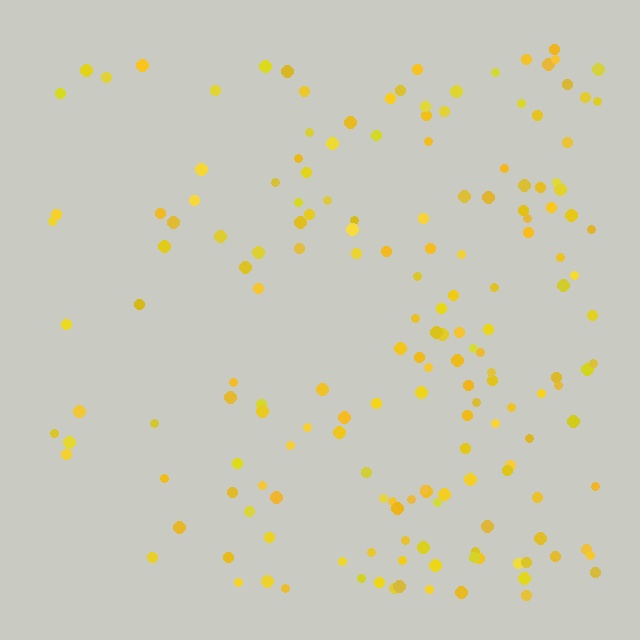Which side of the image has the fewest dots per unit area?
The left.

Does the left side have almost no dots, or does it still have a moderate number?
Still a moderate number, just noticeably fewer than the right.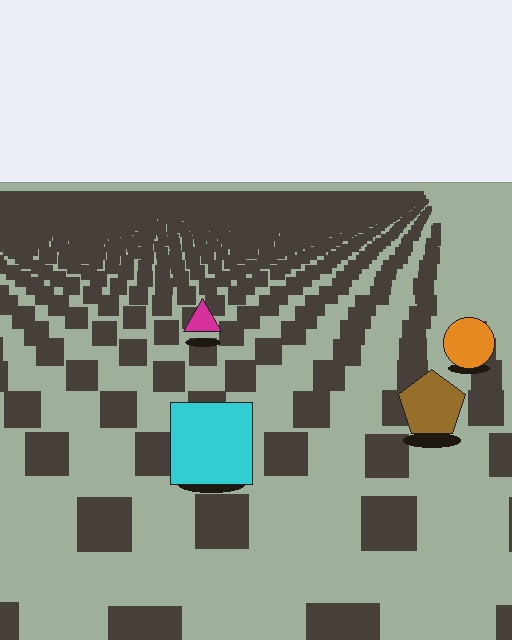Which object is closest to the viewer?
The cyan square is closest. The texture marks near it are larger and more spread out.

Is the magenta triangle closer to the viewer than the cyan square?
No. The cyan square is closer — you can tell from the texture gradient: the ground texture is coarser near it.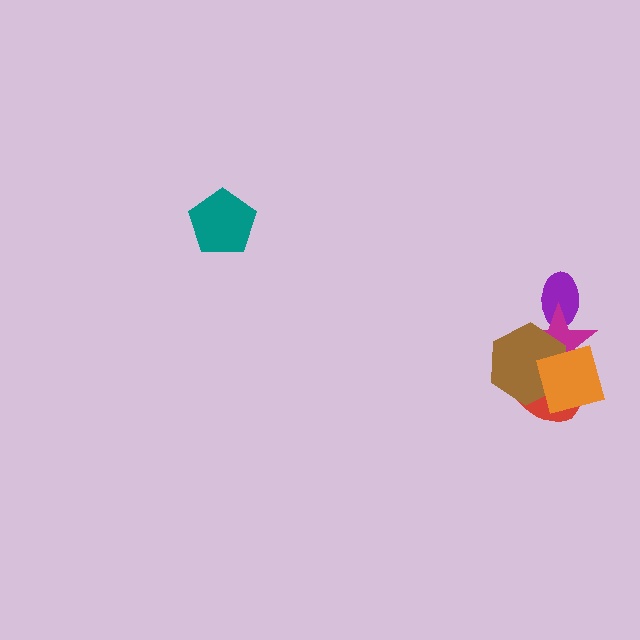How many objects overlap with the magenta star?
4 objects overlap with the magenta star.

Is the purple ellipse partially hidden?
Yes, it is partially covered by another shape.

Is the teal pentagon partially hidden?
No, no other shape covers it.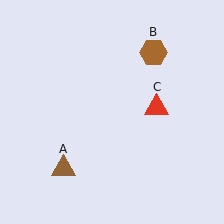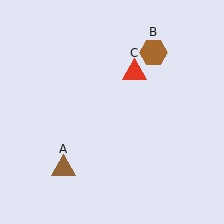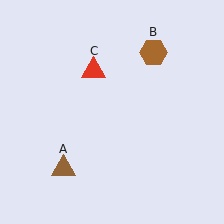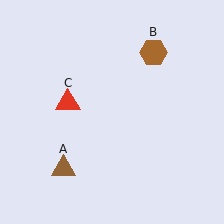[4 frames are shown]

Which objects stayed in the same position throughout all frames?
Brown triangle (object A) and brown hexagon (object B) remained stationary.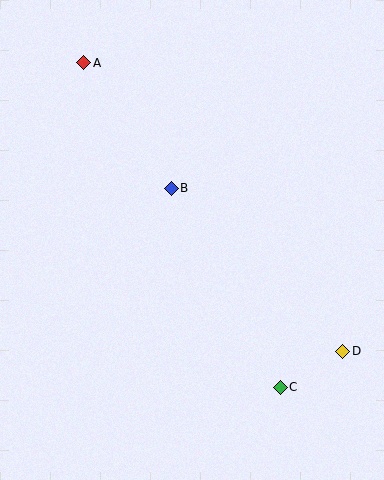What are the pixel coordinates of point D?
Point D is at (343, 351).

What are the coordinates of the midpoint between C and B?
The midpoint between C and B is at (226, 288).